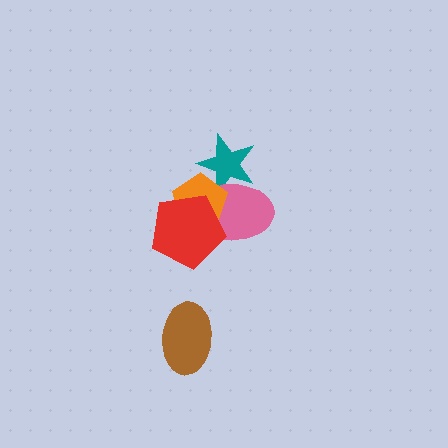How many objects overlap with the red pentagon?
2 objects overlap with the red pentagon.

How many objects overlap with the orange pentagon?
3 objects overlap with the orange pentagon.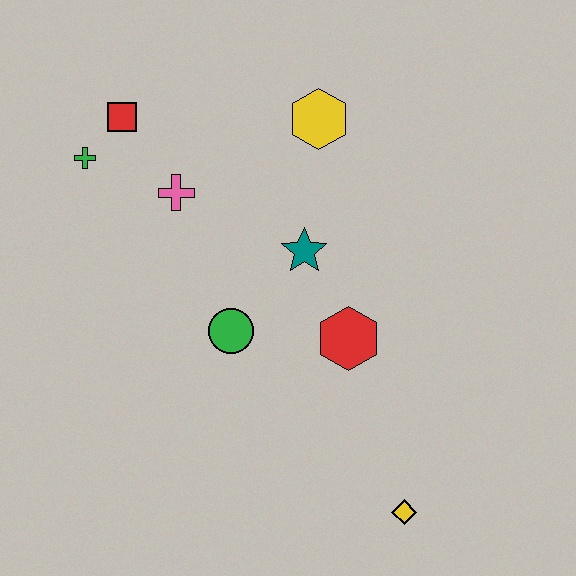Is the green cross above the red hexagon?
Yes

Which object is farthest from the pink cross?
The yellow diamond is farthest from the pink cross.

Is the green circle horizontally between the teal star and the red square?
Yes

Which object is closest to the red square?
The green cross is closest to the red square.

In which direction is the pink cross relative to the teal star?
The pink cross is to the left of the teal star.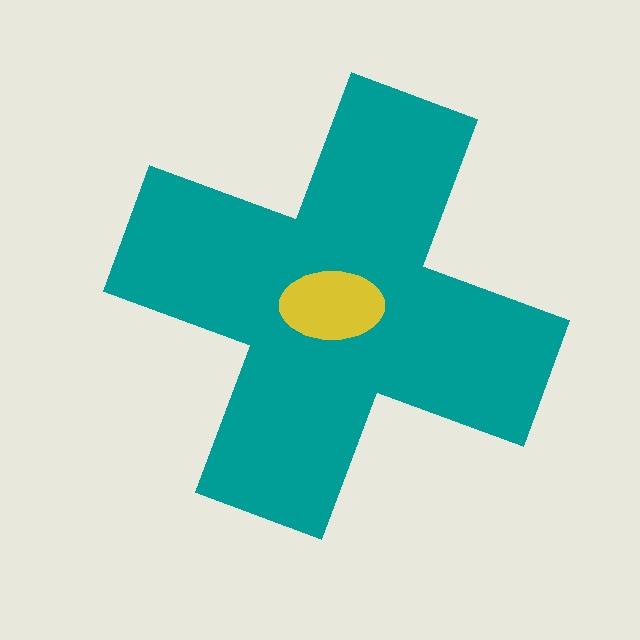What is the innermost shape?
The yellow ellipse.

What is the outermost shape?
The teal cross.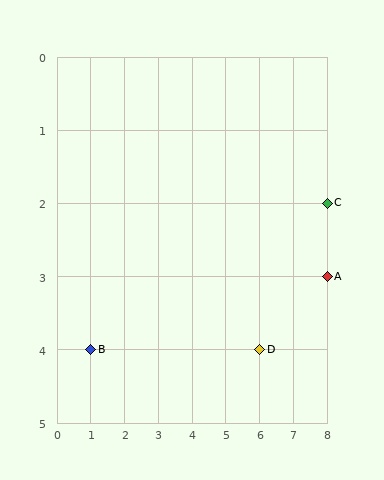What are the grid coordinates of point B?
Point B is at grid coordinates (1, 4).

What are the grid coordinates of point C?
Point C is at grid coordinates (8, 2).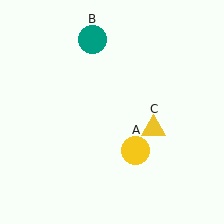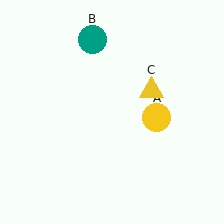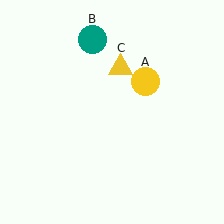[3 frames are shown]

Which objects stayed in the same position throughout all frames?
Teal circle (object B) remained stationary.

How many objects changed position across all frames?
2 objects changed position: yellow circle (object A), yellow triangle (object C).